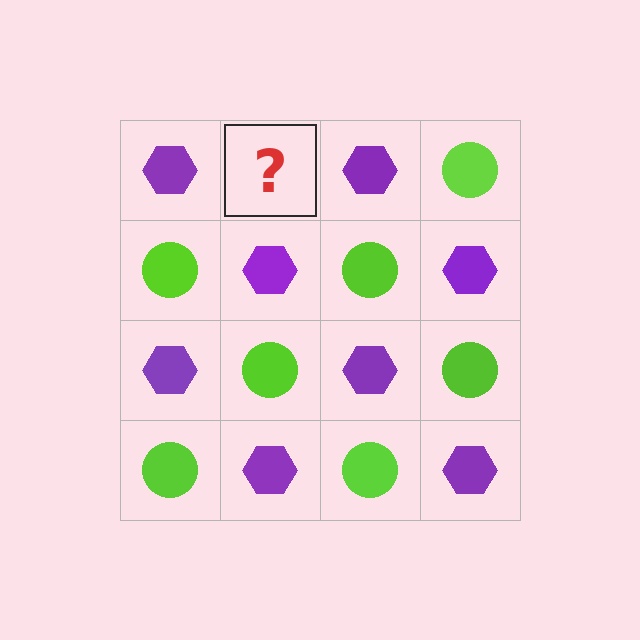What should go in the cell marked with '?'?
The missing cell should contain a lime circle.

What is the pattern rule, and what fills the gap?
The rule is that it alternates purple hexagon and lime circle in a checkerboard pattern. The gap should be filled with a lime circle.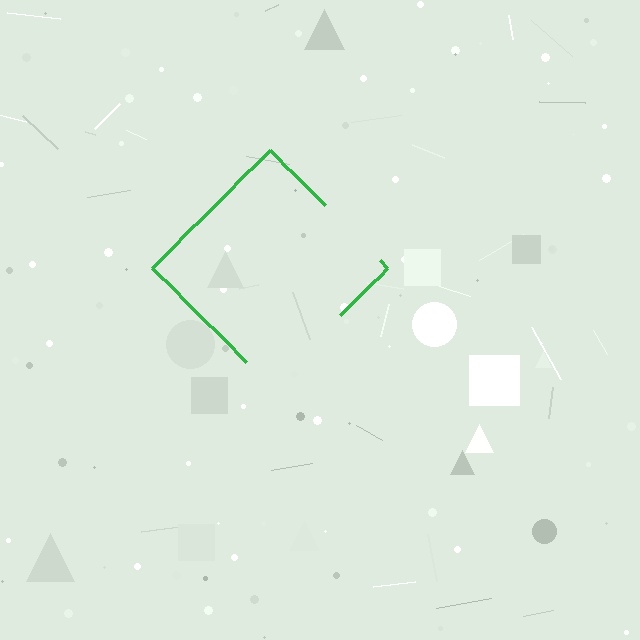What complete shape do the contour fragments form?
The contour fragments form a diamond.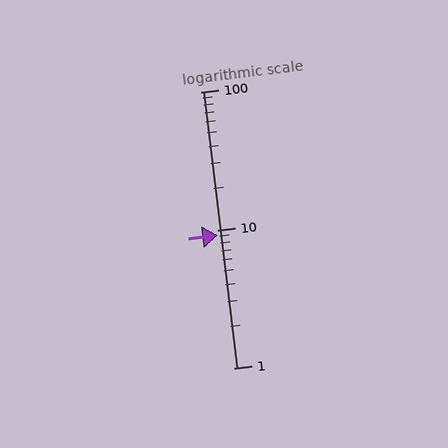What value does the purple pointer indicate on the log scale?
The pointer indicates approximately 9.2.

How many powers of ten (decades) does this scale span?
The scale spans 2 decades, from 1 to 100.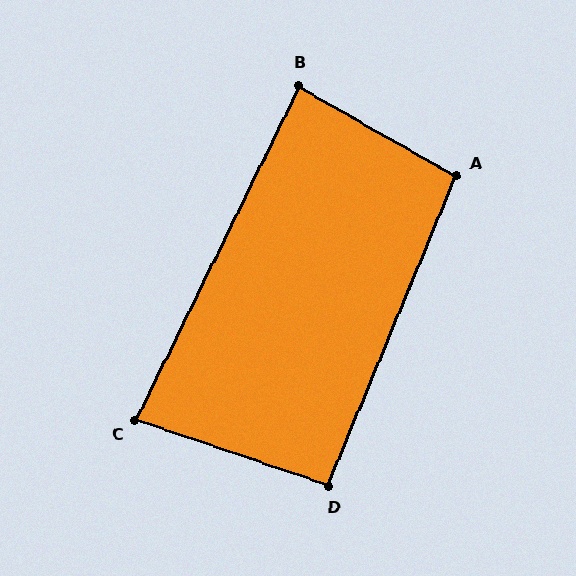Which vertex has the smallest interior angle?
C, at approximately 83 degrees.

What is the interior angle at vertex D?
Approximately 94 degrees (approximately right).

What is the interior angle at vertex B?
Approximately 86 degrees (approximately right).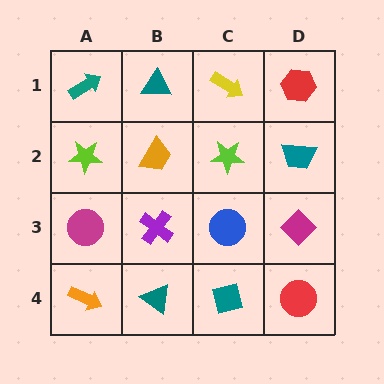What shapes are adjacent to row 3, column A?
A lime star (row 2, column A), an orange arrow (row 4, column A), a purple cross (row 3, column B).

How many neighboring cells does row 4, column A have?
2.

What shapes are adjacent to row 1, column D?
A teal trapezoid (row 2, column D), a yellow arrow (row 1, column C).